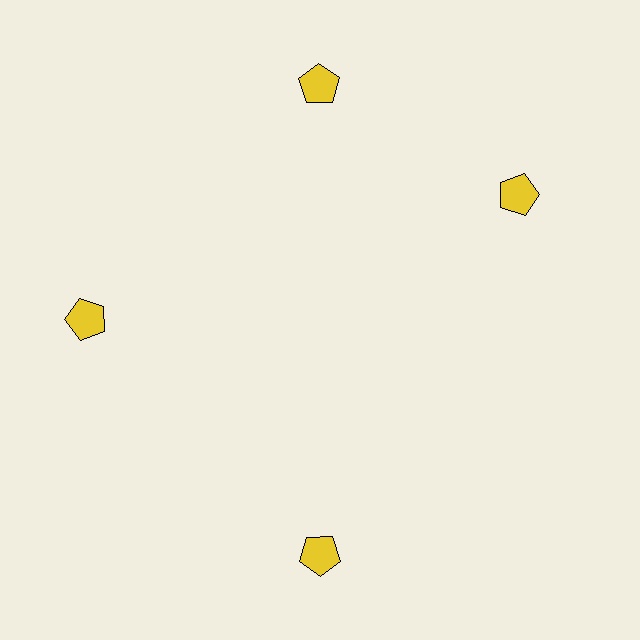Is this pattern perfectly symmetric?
No. The 4 yellow pentagons are arranged in a ring, but one element near the 3 o'clock position is rotated out of alignment along the ring, breaking the 4-fold rotational symmetry.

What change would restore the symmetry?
The symmetry would be restored by rotating it back into even spacing with its neighbors so that all 4 pentagons sit at equal angles and equal distance from the center.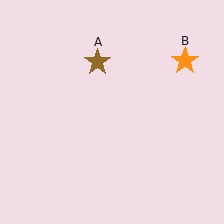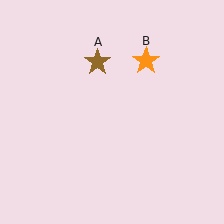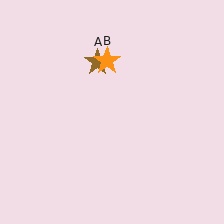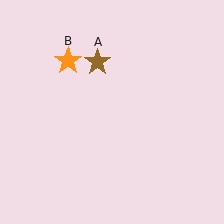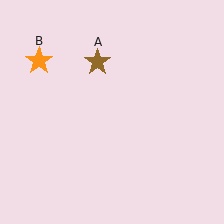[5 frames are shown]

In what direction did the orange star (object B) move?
The orange star (object B) moved left.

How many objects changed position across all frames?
1 object changed position: orange star (object B).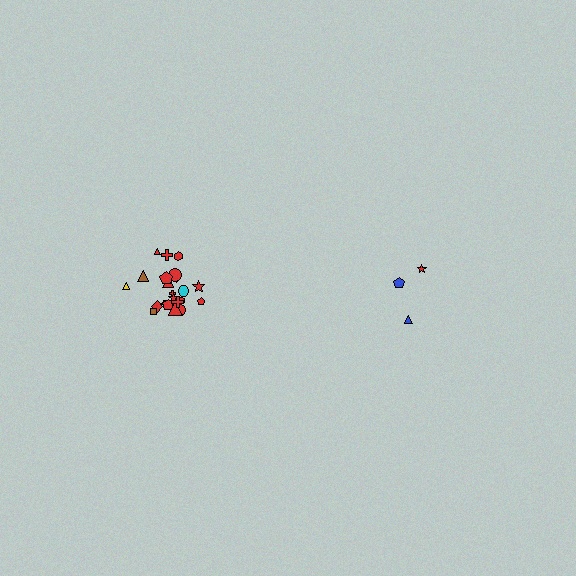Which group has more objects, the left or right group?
The left group.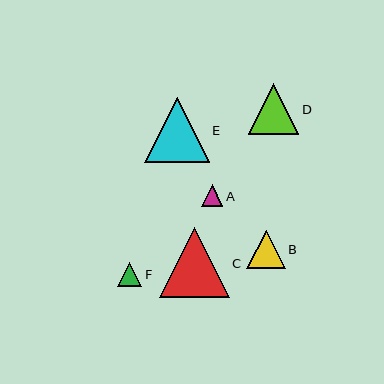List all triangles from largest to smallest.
From largest to smallest: C, E, D, B, F, A.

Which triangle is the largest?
Triangle C is the largest with a size of approximately 70 pixels.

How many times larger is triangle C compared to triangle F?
Triangle C is approximately 2.8 times the size of triangle F.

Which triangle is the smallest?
Triangle A is the smallest with a size of approximately 21 pixels.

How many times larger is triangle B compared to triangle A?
Triangle B is approximately 1.8 times the size of triangle A.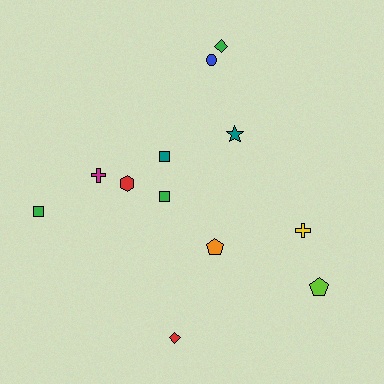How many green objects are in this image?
There are 3 green objects.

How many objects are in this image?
There are 12 objects.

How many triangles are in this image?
There are no triangles.